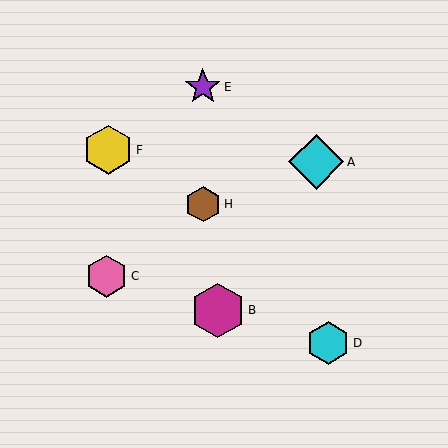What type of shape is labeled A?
Shape A is a cyan diamond.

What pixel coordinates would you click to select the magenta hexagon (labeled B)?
Click at (218, 310) to select the magenta hexagon B.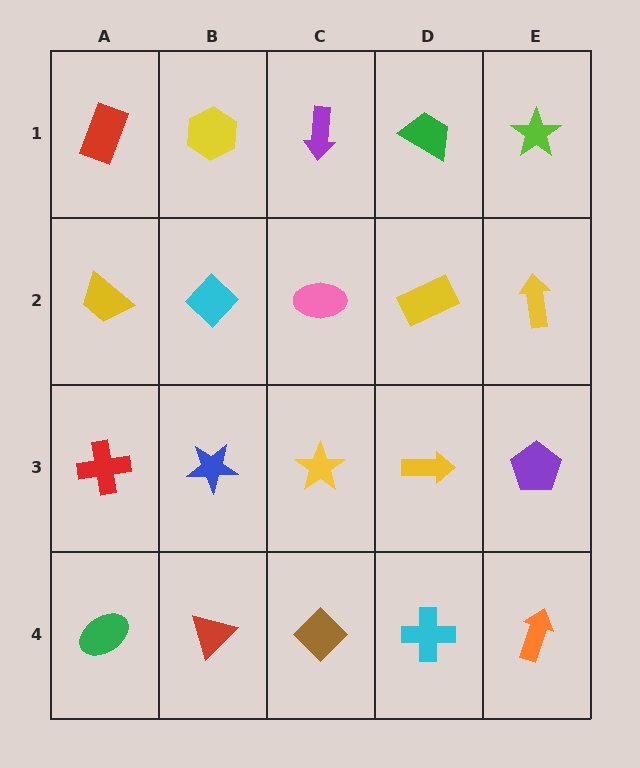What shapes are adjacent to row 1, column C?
A pink ellipse (row 2, column C), a yellow hexagon (row 1, column B), a green trapezoid (row 1, column D).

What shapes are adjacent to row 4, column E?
A purple pentagon (row 3, column E), a cyan cross (row 4, column D).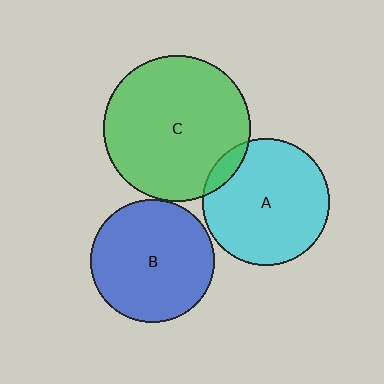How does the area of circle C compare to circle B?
Approximately 1.4 times.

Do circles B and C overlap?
Yes.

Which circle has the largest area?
Circle C (green).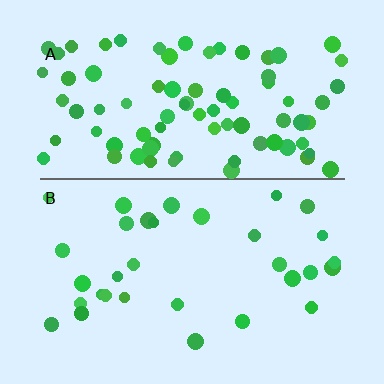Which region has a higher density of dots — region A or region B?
A (the top).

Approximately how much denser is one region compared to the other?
Approximately 2.6× — region A over region B.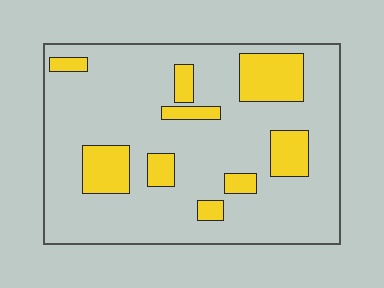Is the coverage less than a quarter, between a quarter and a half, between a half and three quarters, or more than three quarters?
Less than a quarter.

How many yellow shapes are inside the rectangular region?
9.